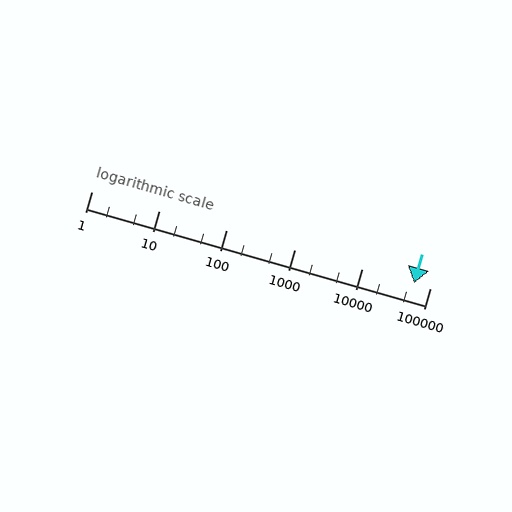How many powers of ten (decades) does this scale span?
The scale spans 5 decades, from 1 to 100000.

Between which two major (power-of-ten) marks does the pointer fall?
The pointer is between 10000 and 100000.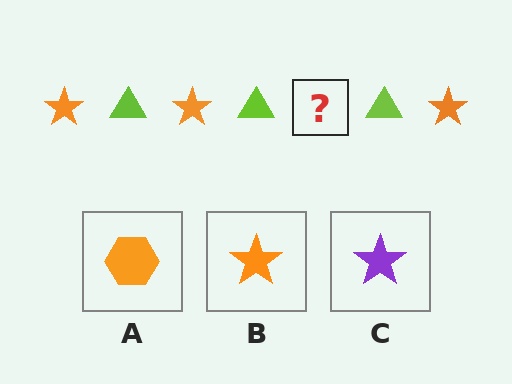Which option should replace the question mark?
Option B.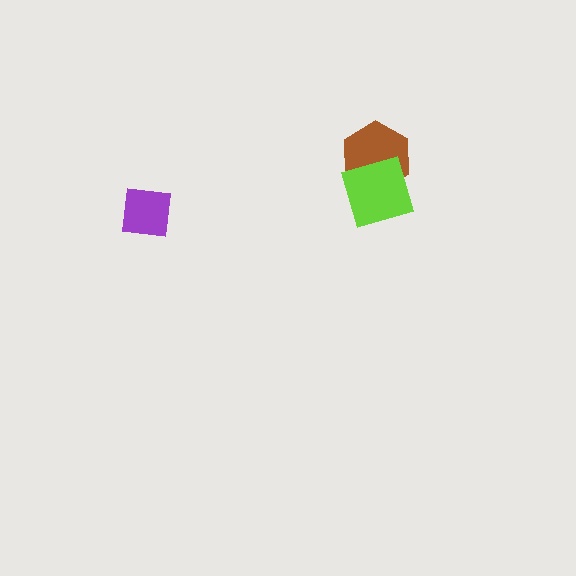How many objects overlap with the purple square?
0 objects overlap with the purple square.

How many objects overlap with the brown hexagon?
1 object overlaps with the brown hexagon.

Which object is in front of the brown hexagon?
The lime diamond is in front of the brown hexagon.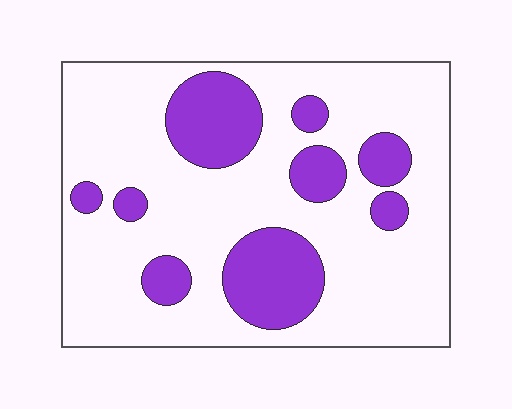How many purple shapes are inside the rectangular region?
9.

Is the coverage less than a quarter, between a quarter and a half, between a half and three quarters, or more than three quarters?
Less than a quarter.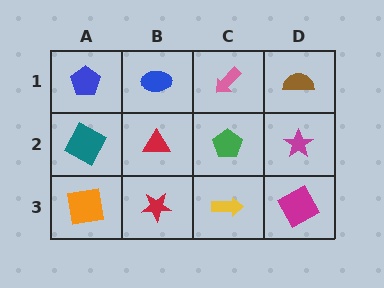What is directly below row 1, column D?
A magenta star.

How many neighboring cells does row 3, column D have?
2.